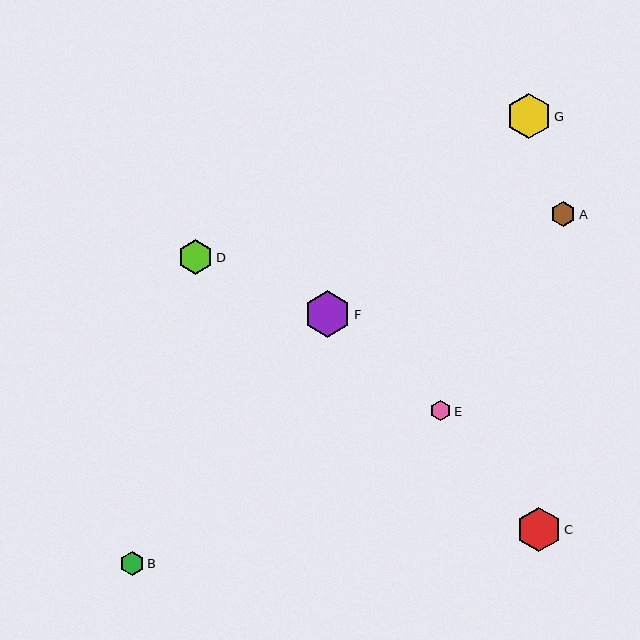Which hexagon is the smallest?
Hexagon E is the smallest with a size of approximately 21 pixels.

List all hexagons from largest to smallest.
From largest to smallest: F, G, C, D, A, B, E.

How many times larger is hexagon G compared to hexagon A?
Hexagon G is approximately 1.8 times the size of hexagon A.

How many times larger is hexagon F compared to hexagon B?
Hexagon F is approximately 2.0 times the size of hexagon B.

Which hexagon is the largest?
Hexagon F is the largest with a size of approximately 47 pixels.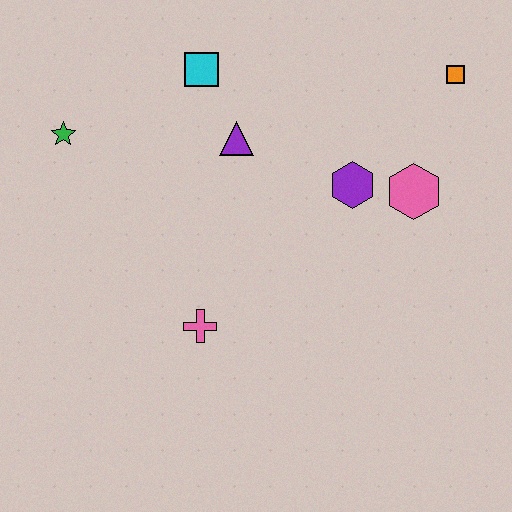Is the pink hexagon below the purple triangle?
Yes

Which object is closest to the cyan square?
The purple triangle is closest to the cyan square.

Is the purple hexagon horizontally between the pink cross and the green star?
No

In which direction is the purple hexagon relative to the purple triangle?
The purple hexagon is to the right of the purple triangle.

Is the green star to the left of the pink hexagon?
Yes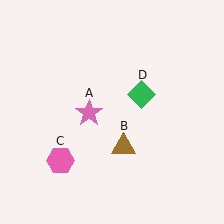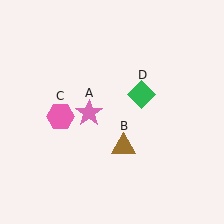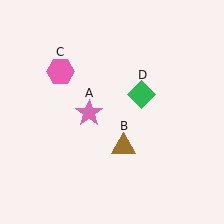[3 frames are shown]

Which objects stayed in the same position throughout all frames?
Pink star (object A) and brown triangle (object B) and green diamond (object D) remained stationary.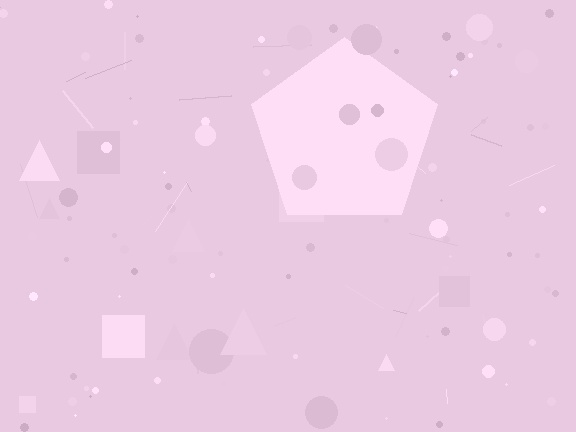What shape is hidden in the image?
A pentagon is hidden in the image.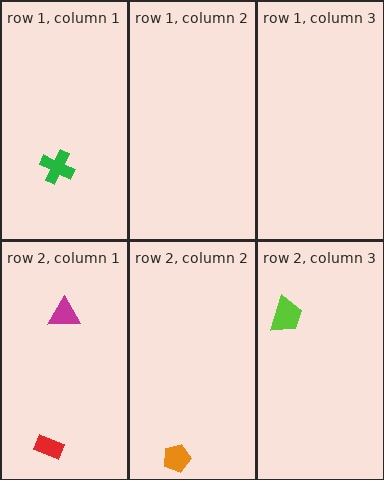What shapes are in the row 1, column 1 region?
The green cross.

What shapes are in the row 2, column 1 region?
The magenta triangle, the red rectangle.